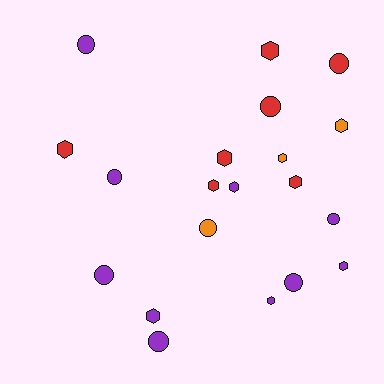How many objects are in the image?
There are 20 objects.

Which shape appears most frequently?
Hexagon, with 11 objects.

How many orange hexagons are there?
There are 2 orange hexagons.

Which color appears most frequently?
Purple, with 10 objects.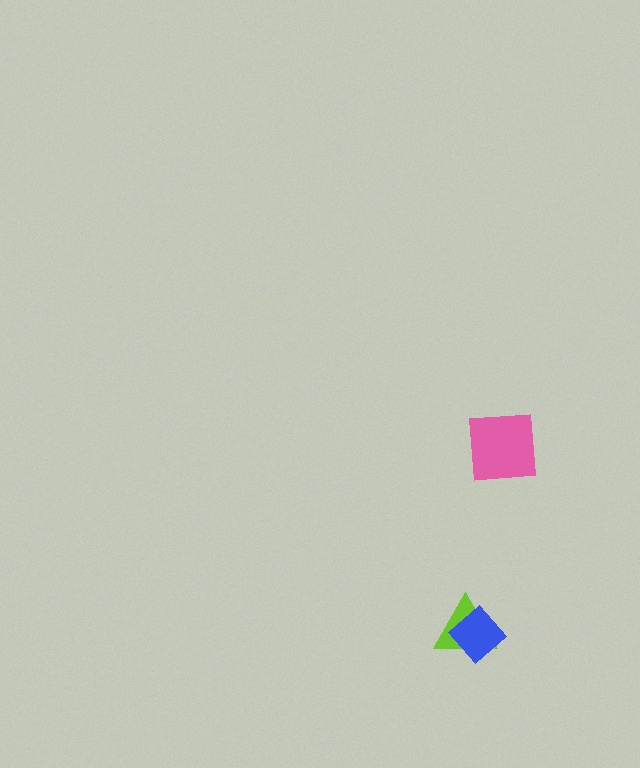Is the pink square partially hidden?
No, no other shape covers it.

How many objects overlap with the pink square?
0 objects overlap with the pink square.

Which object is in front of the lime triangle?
The blue diamond is in front of the lime triangle.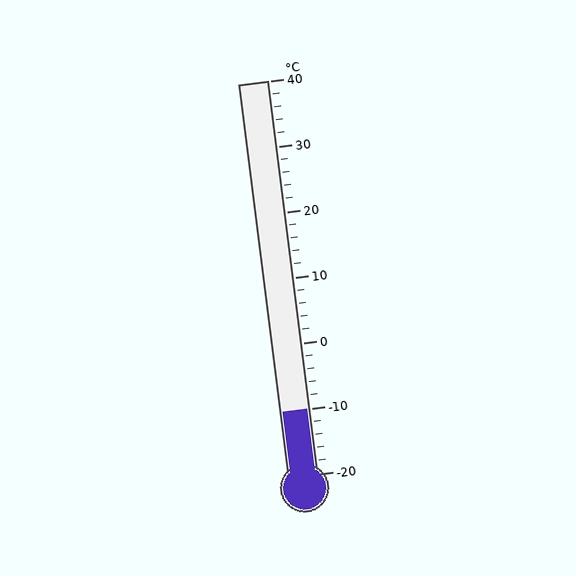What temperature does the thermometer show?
The thermometer shows approximately -10°C.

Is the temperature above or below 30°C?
The temperature is below 30°C.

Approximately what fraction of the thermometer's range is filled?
The thermometer is filled to approximately 15% of its range.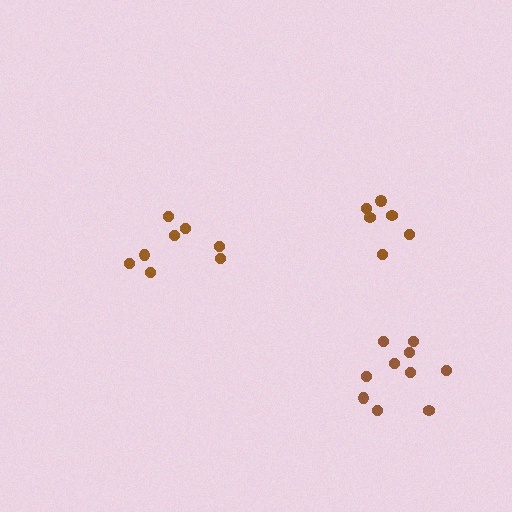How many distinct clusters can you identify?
There are 3 distinct clusters.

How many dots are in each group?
Group 1: 6 dots, Group 2: 10 dots, Group 3: 8 dots (24 total).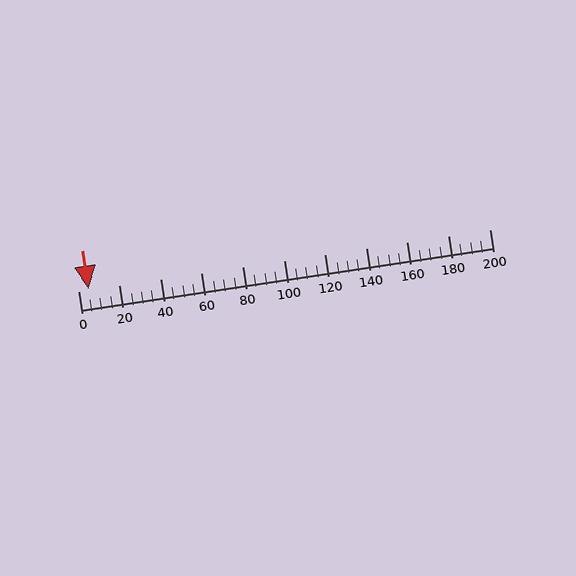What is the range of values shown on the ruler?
The ruler shows values from 0 to 200.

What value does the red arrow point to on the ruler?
The red arrow points to approximately 5.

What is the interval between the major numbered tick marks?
The major tick marks are spaced 20 units apart.